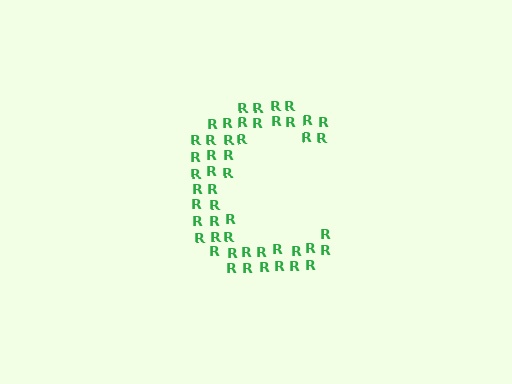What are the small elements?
The small elements are letter R's.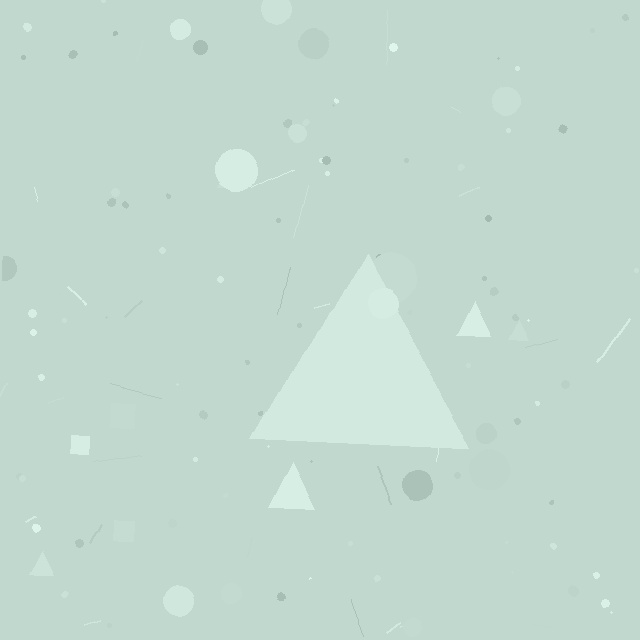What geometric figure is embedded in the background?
A triangle is embedded in the background.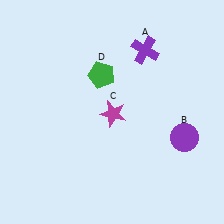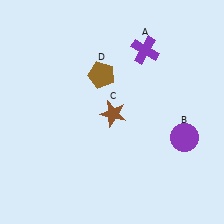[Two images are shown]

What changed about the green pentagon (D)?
In Image 1, D is green. In Image 2, it changed to brown.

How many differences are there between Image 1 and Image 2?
There are 2 differences between the two images.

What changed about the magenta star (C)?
In Image 1, C is magenta. In Image 2, it changed to brown.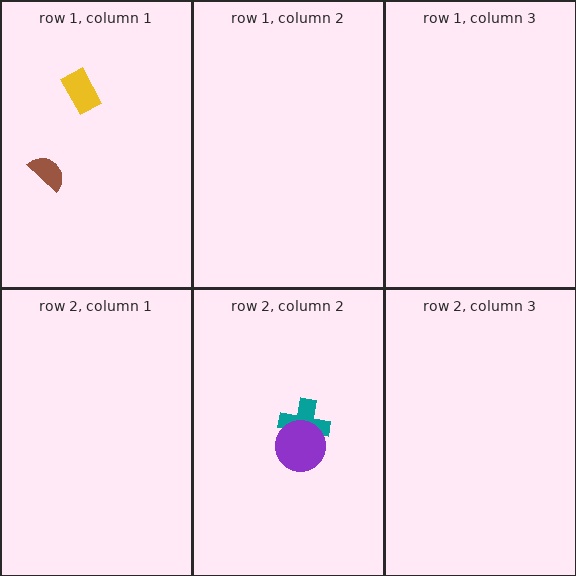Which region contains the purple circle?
The row 2, column 2 region.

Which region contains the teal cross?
The row 2, column 2 region.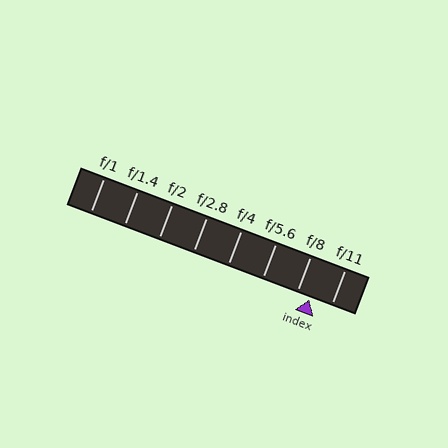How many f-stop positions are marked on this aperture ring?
There are 8 f-stop positions marked.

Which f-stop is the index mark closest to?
The index mark is closest to f/8.